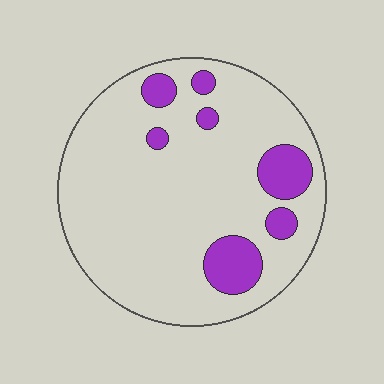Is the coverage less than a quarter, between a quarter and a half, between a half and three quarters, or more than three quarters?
Less than a quarter.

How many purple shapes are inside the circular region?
7.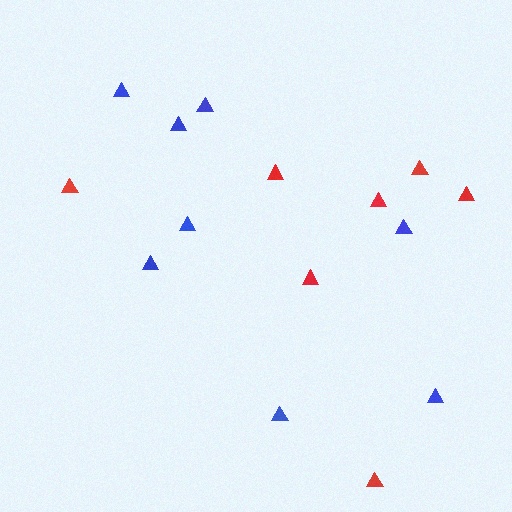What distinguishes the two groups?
There are 2 groups: one group of blue triangles (8) and one group of red triangles (7).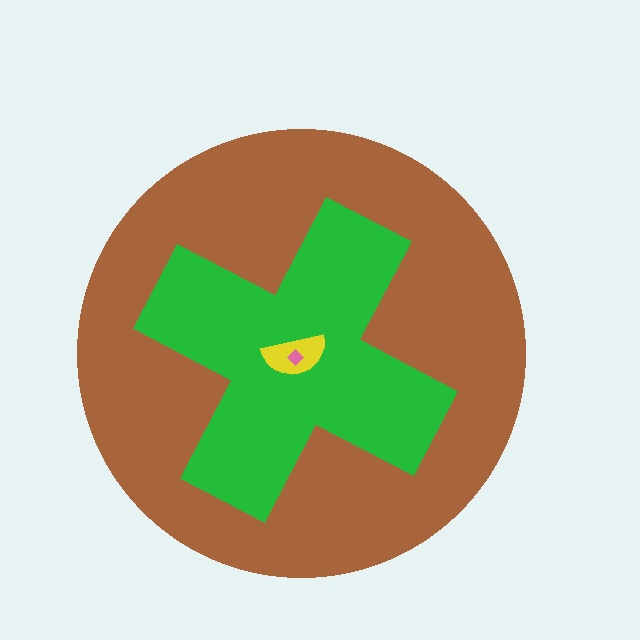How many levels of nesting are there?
4.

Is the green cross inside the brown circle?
Yes.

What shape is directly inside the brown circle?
The green cross.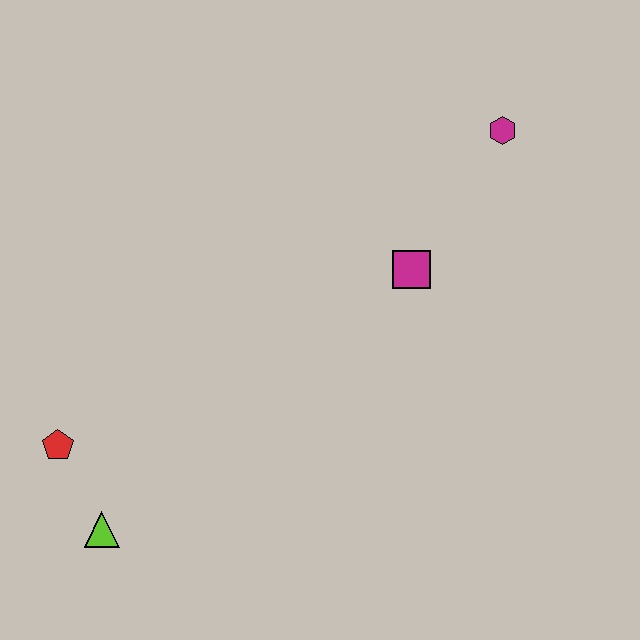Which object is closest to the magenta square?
The magenta hexagon is closest to the magenta square.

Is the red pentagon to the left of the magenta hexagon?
Yes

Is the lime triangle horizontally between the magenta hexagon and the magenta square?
No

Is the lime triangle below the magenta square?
Yes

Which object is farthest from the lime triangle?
The magenta hexagon is farthest from the lime triangle.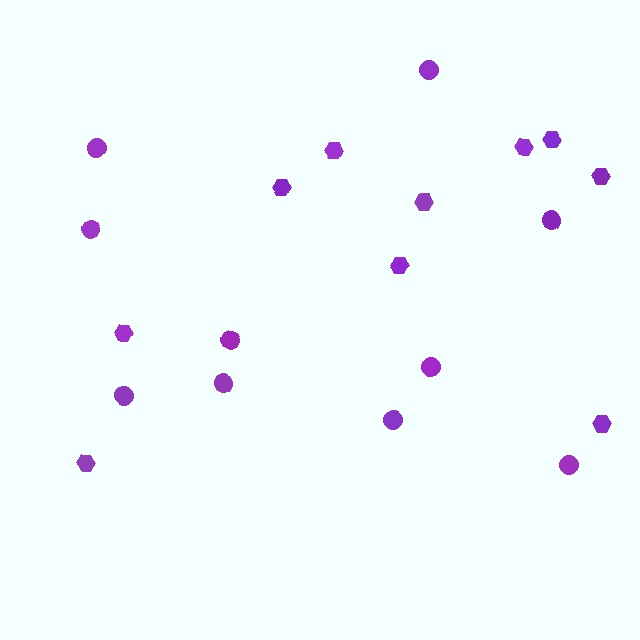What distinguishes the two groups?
There are 2 groups: one group of hexagons (10) and one group of circles (10).